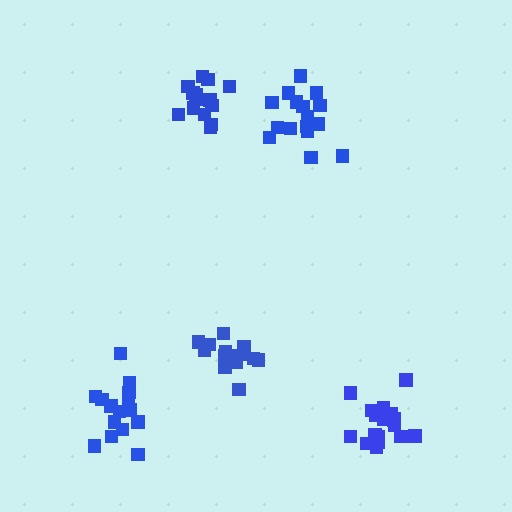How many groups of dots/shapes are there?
There are 5 groups.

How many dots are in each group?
Group 1: 20 dots, Group 2: 15 dots, Group 3: 17 dots, Group 4: 14 dots, Group 5: 14 dots (80 total).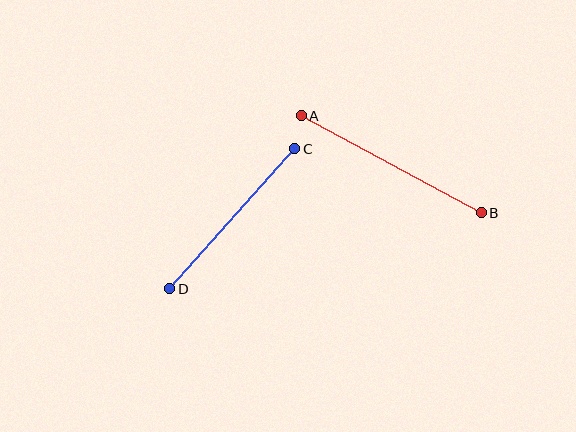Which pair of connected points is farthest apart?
Points A and B are farthest apart.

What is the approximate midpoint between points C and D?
The midpoint is at approximately (232, 219) pixels.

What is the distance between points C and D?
The distance is approximately 188 pixels.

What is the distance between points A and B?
The distance is approximately 205 pixels.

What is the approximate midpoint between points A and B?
The midpoint is at approximately (391, 164) pixels.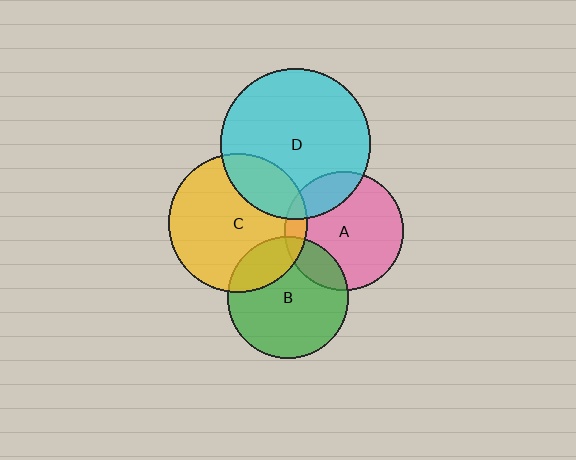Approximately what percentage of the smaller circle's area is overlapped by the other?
Approximately 25%.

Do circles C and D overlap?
Yes.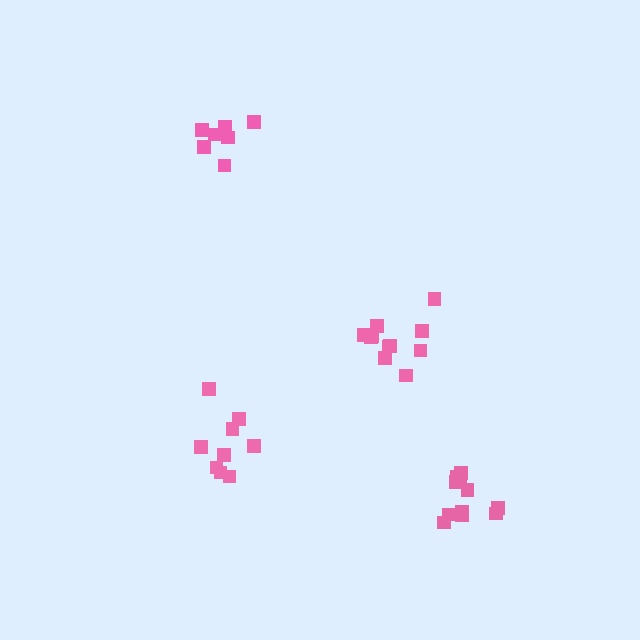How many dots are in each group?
Group 1: 11 dots, Group 2: 7 dots, Group 3: 9 dots, Group 4: 11 dots (38 total).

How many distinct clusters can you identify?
There are 4 distinct clusters.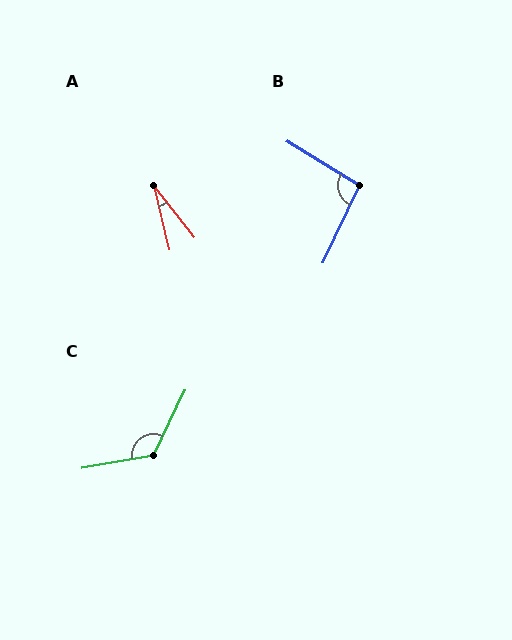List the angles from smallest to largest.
A (25°), B (96°), C (126°).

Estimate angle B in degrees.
Approximately 96 degrees.